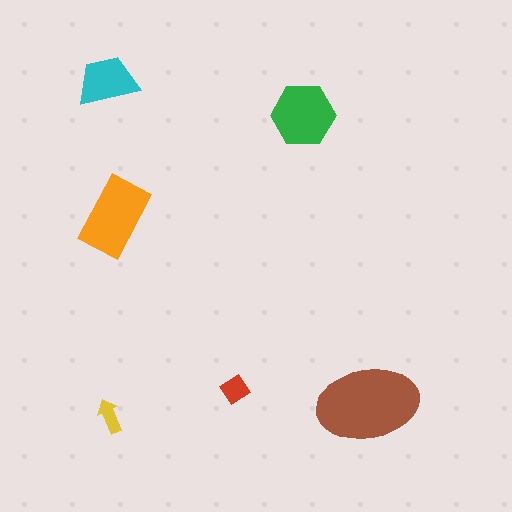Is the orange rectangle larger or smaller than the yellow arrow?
Larger.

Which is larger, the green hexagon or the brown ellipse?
The brown ellipse.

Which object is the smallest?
The yellow arrow.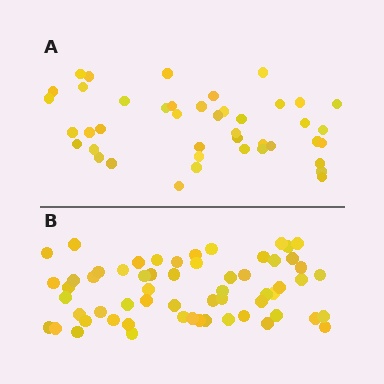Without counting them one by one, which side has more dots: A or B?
Region B (the bottom region) has more dots.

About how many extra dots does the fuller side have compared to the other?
Region B has approximately 15 more dots than region A.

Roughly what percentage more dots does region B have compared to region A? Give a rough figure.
About 40% more.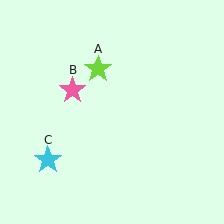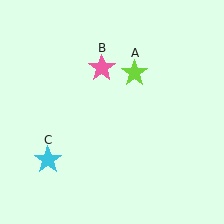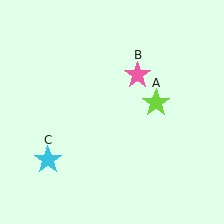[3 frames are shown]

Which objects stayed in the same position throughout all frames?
Cyan star (object C) remained stationary.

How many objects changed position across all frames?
2 objects changed position: lime star (object A), pink star (object B).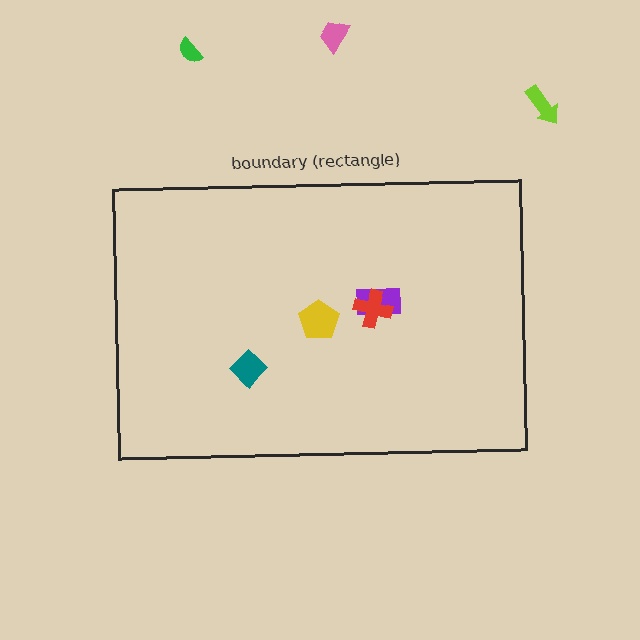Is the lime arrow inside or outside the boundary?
Outside.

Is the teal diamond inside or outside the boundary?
Inside.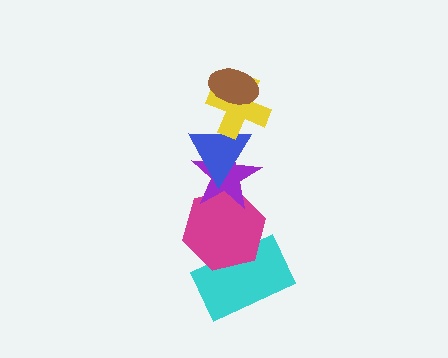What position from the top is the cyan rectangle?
The cyan rectangle is 6th from the top.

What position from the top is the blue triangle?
The blue triangle is 3rd from the top.